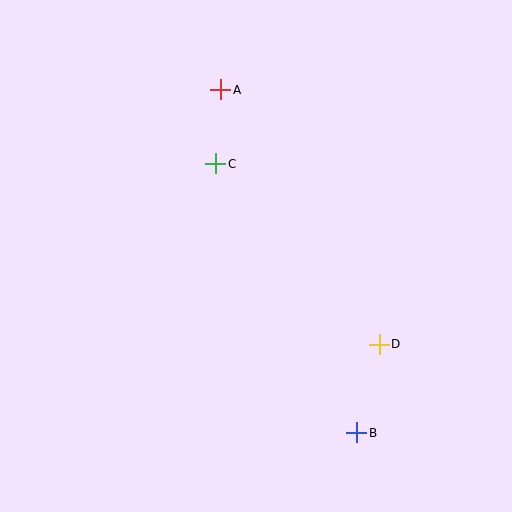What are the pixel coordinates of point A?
Point A is at (221, 90).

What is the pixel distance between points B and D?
The distance between B and D is 91 pixels.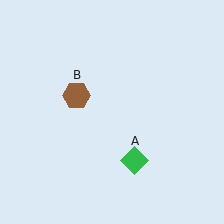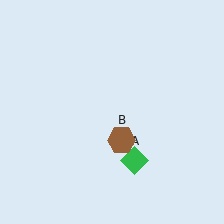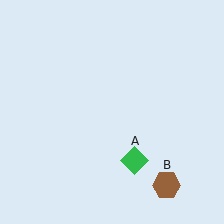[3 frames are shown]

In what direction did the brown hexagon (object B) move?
The brown hexagon (object B) moved down and to the right.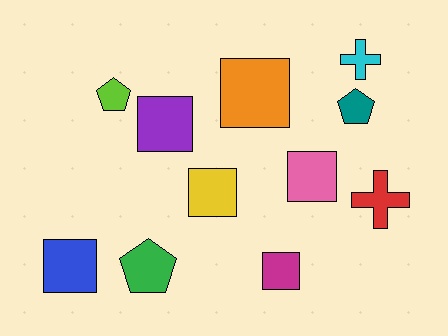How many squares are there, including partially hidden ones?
There are 6 squares.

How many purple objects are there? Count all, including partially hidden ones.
There is 1 purple object.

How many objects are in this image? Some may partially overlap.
There are 11 objects.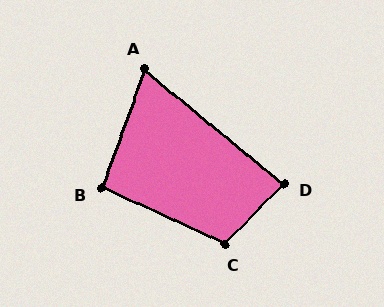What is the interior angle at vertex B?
Approximately 95 degrees (approximately right).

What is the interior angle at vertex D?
Approximately 85 degrees (approximately right).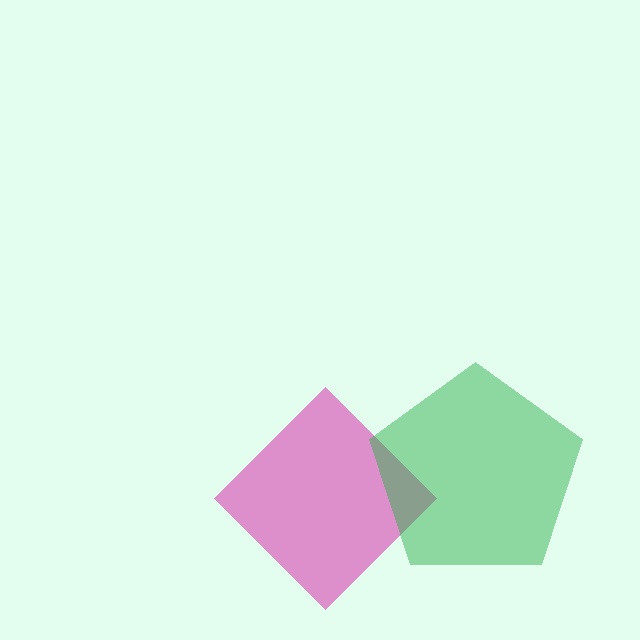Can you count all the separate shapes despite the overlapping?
Yes, there are 2 separate shapes.